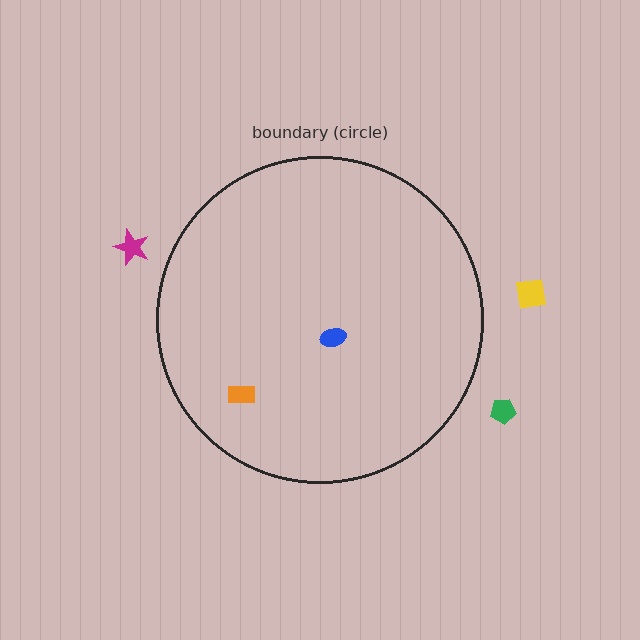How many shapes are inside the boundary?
2 inside, 3 outside.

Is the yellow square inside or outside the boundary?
Outside.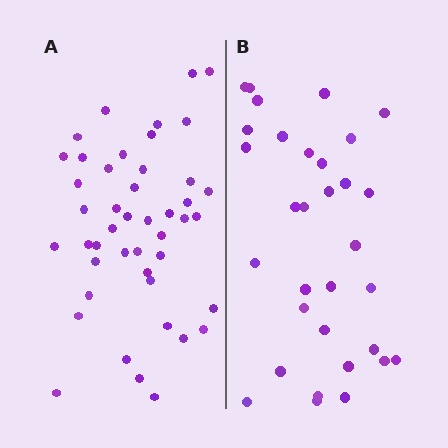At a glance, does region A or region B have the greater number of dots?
Region A (the left region) has more dots.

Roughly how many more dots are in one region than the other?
Region A has approximately 15 more dots than region B.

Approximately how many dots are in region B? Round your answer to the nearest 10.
About 30 dots. (The exact count is 32, which rounds to 30.)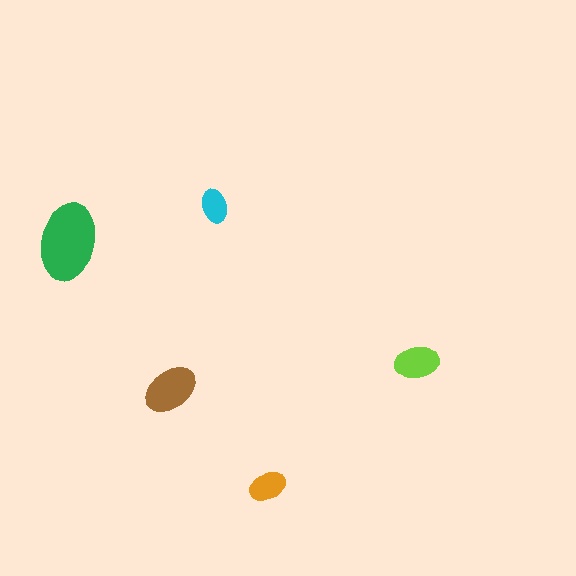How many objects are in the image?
There are 5 objects in the image.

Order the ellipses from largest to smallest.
the green one, the brown one, the lime one, the orange one, the cyan one.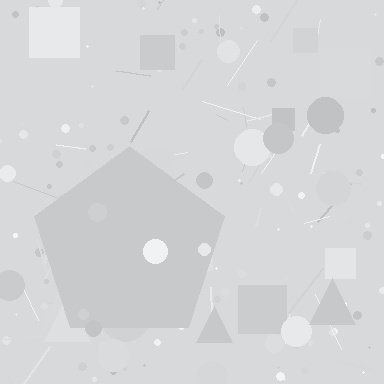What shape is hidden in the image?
A pentagon is hidden in the image.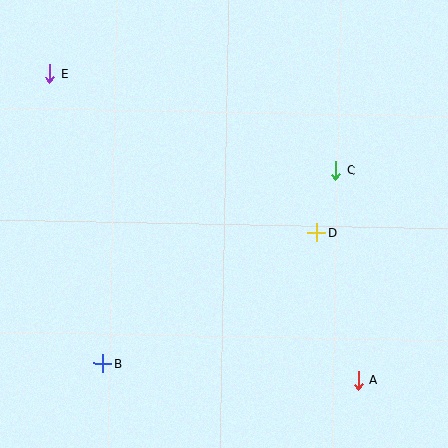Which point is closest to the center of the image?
Point D at (317, 233) is closest to the center.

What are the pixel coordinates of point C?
Point C is at (336, 170).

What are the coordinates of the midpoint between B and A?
The midpoint between B and A is at (231, 372).